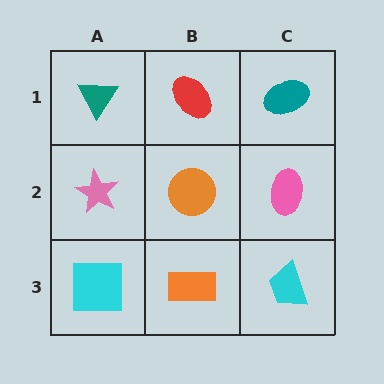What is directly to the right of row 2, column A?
An orange circle.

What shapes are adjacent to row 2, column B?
A red ellipse (row 1, column B), an orange rectangle (row 3, column B), a pink star (row 2, column A), a pink ellipse (row 2, column C).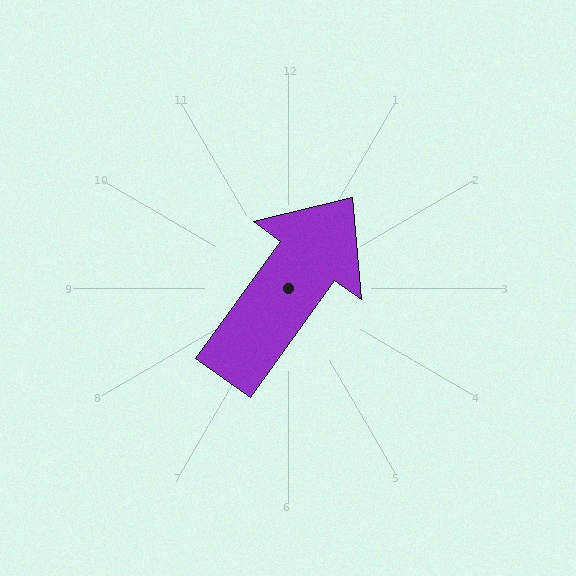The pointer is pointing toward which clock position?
Roughly 1 o'clock.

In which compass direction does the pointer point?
Northeast.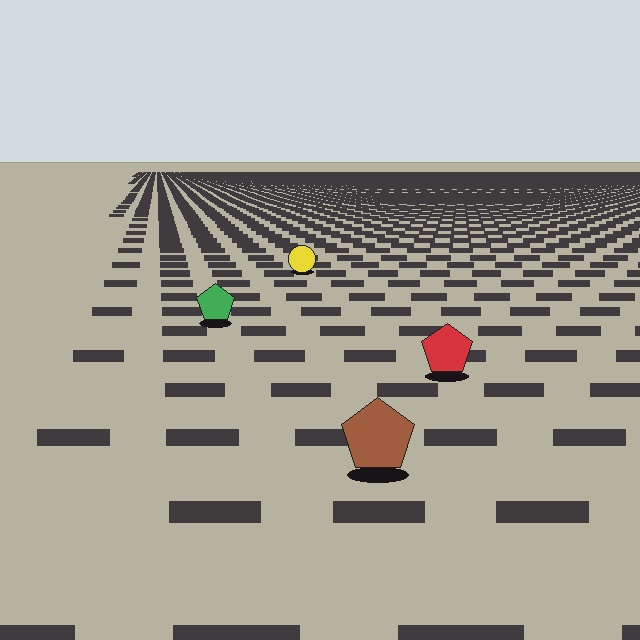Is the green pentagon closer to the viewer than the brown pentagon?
No. The brown pentagon is closer — you can tell from the texture gradient: the ground texture is coarser near it.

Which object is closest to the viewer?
The brown pentagon is closest. The texture marks near it are larger and more spread out.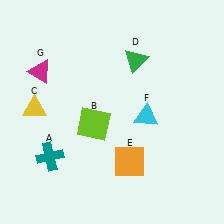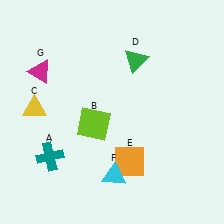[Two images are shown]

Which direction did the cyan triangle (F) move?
The cyan triangle (F) moved down.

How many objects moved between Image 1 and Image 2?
1 object moved between the two images.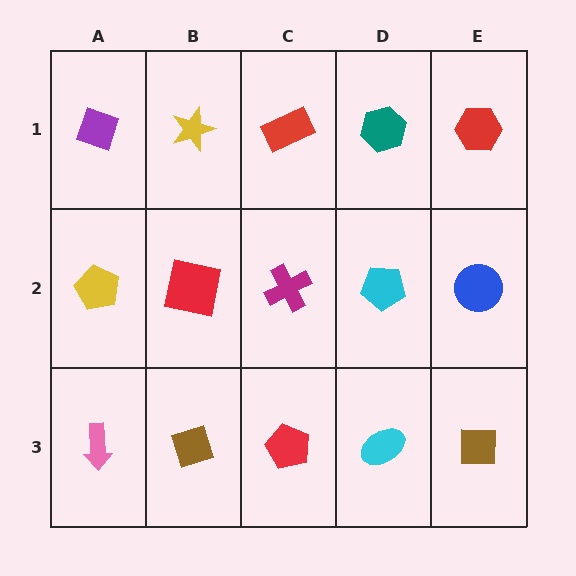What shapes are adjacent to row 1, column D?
A cyan pentagon (row 2, column D), a red rectangle (row 1, column C), a red hexagon (row 1, column E).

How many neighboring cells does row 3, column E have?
2.